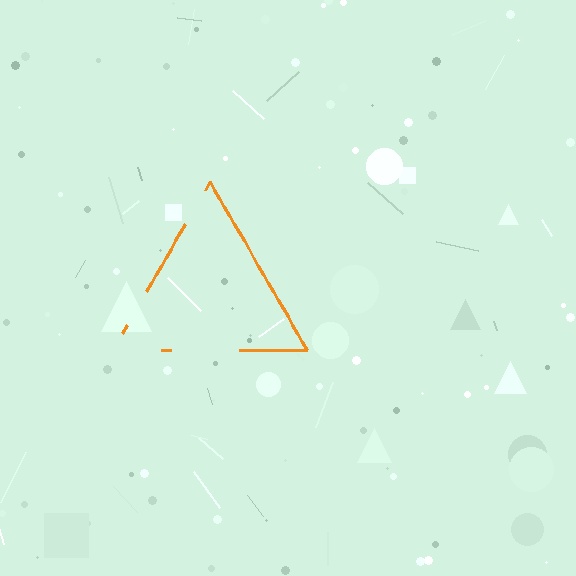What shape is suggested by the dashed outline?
The dashed outline suggests a triangle.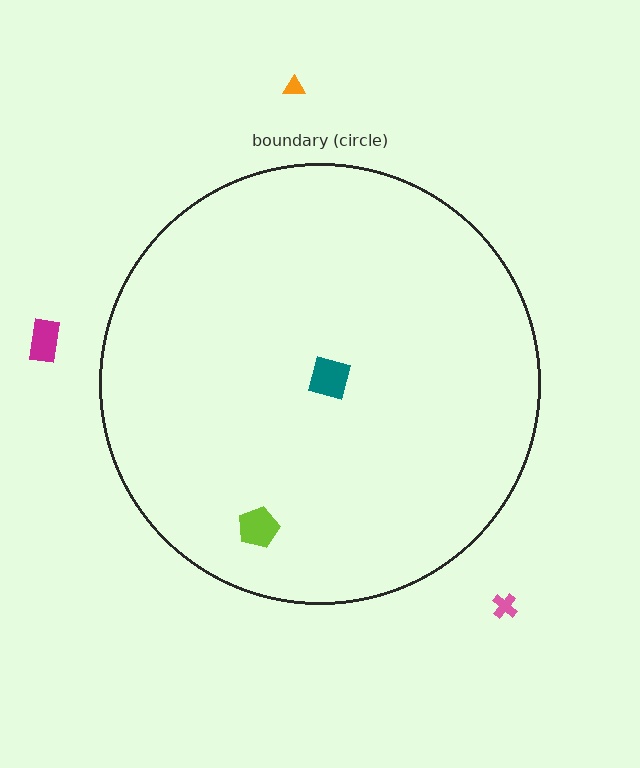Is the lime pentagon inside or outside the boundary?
Inside.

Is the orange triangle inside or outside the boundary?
Outside.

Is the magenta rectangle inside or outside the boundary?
Outside.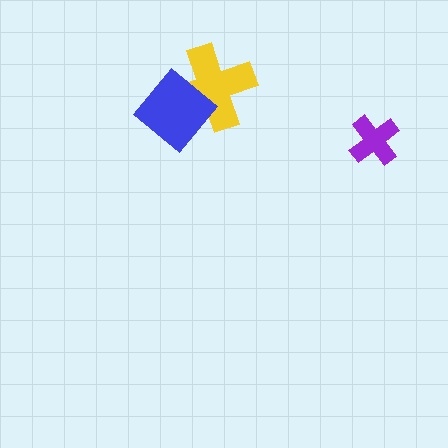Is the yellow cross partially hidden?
Yes, it is partially covered by another shape.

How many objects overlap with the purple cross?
0 objects overlap with the purple cross.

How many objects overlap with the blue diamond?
1 object overlaps with the blue diamond.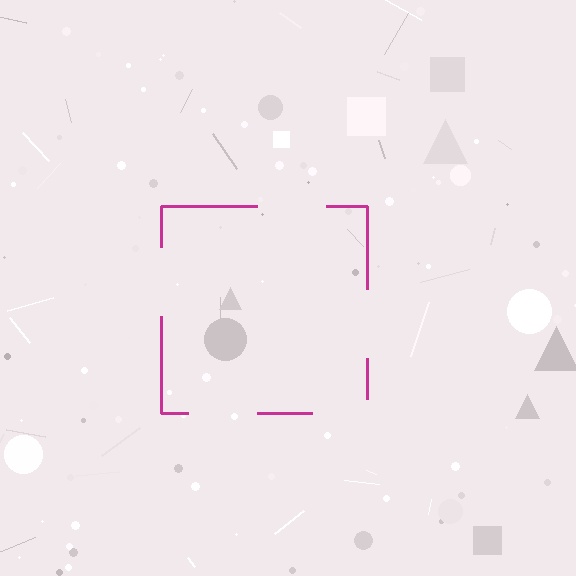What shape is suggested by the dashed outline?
The dashed outline suggests a square.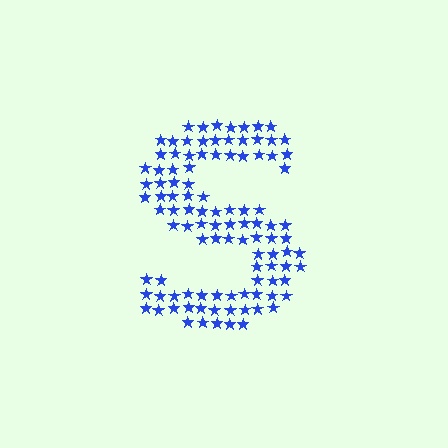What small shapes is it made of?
It is made of small stars.